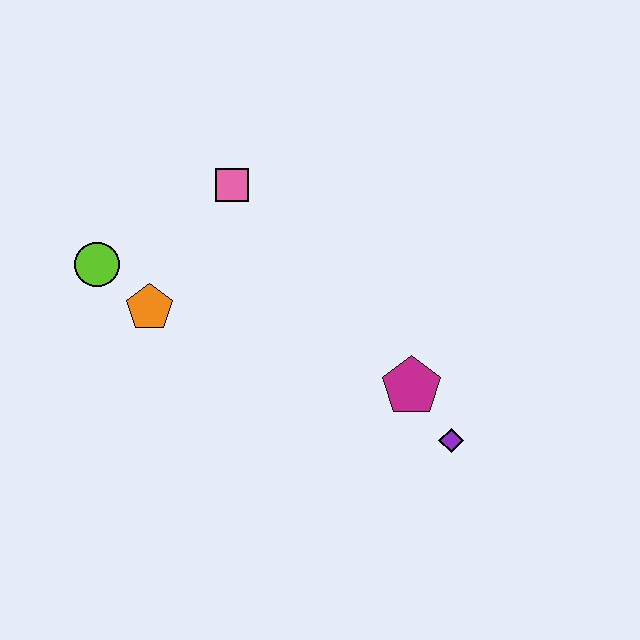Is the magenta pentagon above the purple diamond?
Yes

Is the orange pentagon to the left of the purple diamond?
Yes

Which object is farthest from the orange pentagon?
The purple diamond is farthest from the orange pentagon.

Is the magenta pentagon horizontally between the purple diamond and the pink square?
Yes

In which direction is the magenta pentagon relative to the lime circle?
The magenta pentagon is to the right of the lime circle.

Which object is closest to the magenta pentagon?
The purple diamond is closest to the magenta pentagon.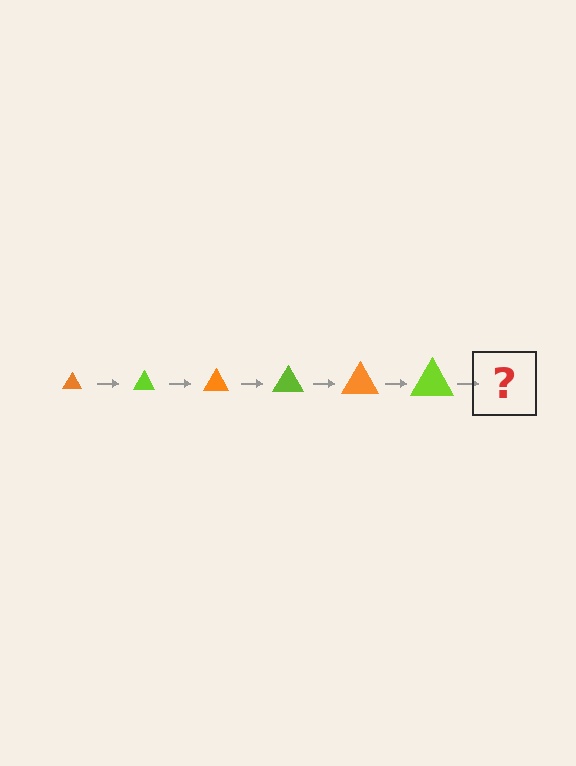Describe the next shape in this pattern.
It should be an orange triangle, larger than the previous one.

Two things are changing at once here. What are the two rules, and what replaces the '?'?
The two rules are that the triangle grows larger each step and the color cycles through orange and lime. The '?' should be an orange triangle, larger than the previous one.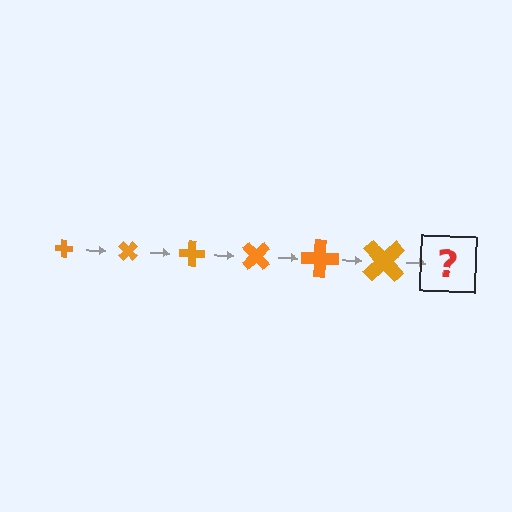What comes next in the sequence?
The next element should be a cross, larger than the previous one and rotated 270 degrees from the start.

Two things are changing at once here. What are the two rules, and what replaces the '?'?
The two rules are that the cross grows larger each step and it rotates 45 degrees each step. The '?' should be a cross, larger than the previous one and rotated 270 degrees from the start.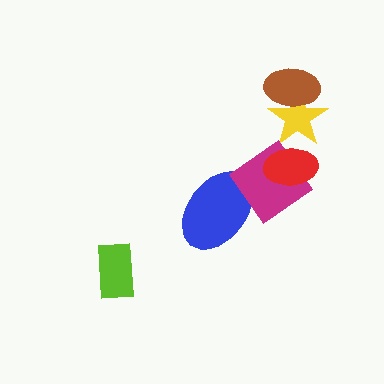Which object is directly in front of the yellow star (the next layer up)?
The brown ellipse is directly in front of the yellow star.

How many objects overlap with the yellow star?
2 objects overlap with the yellow star.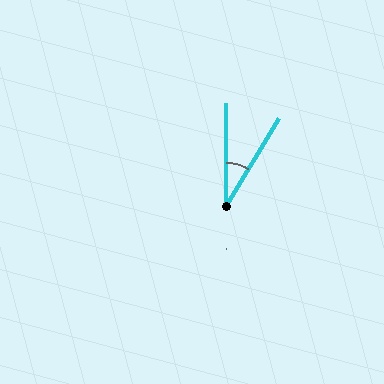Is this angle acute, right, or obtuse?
It is acute.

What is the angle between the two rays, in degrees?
Approximately 31 degrees.